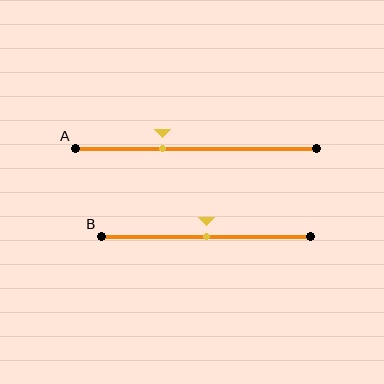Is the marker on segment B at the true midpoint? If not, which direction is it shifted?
Yes, the marker on segment B is at the true midpoint.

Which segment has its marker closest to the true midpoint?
Segment B has its marker closest to the true midpoint.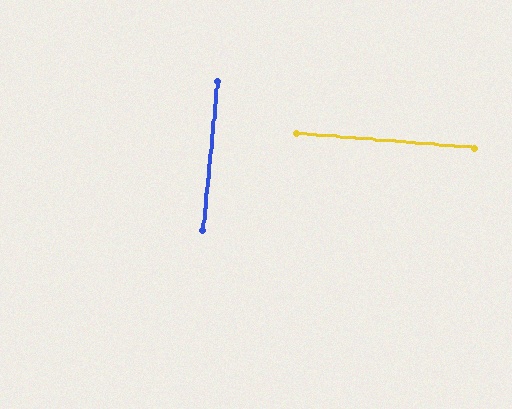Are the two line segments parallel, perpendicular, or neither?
Perpendicular — they meet at approximately 89°.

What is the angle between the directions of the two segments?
Approximately 89 degrees.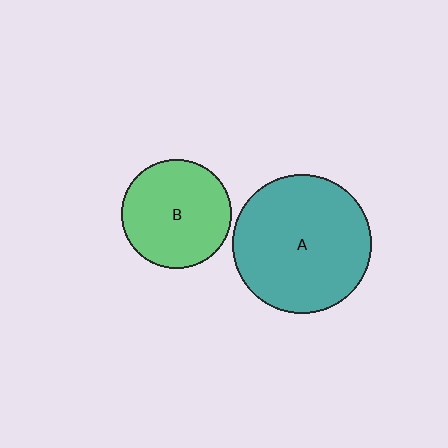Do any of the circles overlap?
No, none of the circles overlap.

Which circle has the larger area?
Circle A (teal).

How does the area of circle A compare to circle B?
Approximately 1.6 times.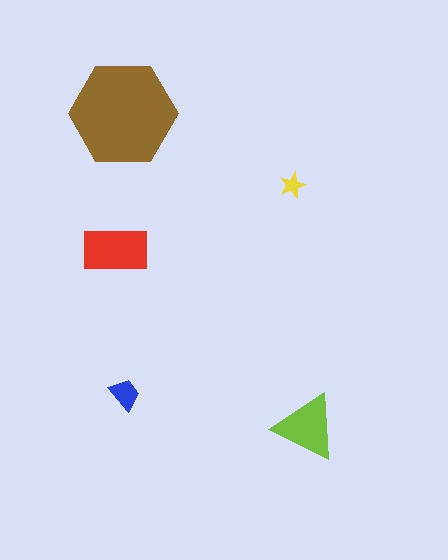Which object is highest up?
The brown hexagon is topmost.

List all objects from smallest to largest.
The yellow star, the blue trapezoid, the lime triangle, the red rectangle, the brown hexagon.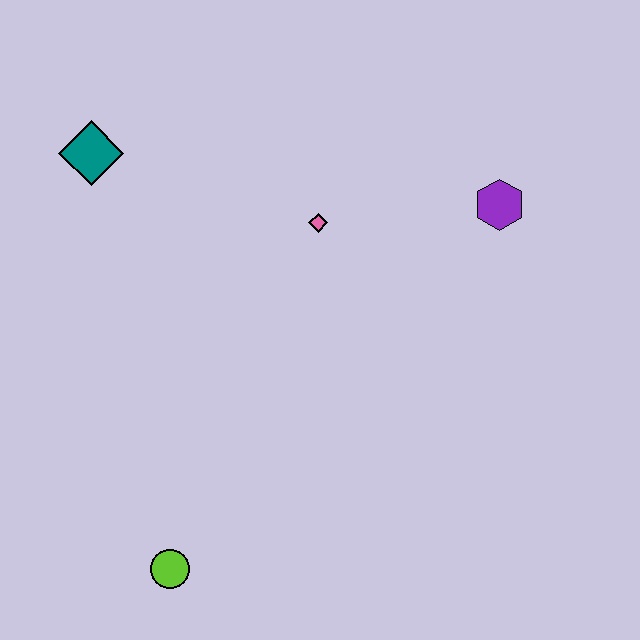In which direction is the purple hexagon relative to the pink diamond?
The purple hexagon is to the right of the pink diamond.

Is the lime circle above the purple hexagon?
No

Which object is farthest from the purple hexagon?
The lime circle is farthest from the purple hexagon.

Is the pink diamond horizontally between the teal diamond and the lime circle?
No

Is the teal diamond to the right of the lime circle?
No